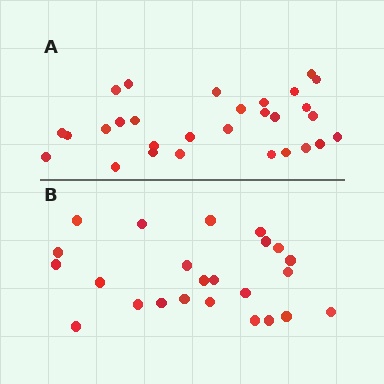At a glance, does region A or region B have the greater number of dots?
Region A (the top region) has more dots.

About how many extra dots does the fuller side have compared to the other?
Region A has about 5 more dots than region B.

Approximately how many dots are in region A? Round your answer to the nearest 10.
About 30 dots. (The exact count is 29, which rounds to 30.)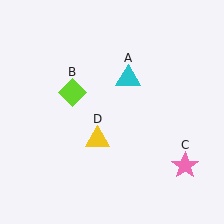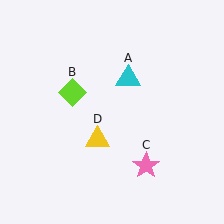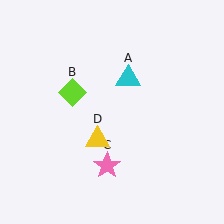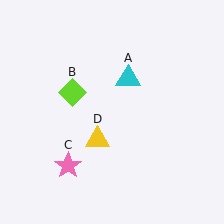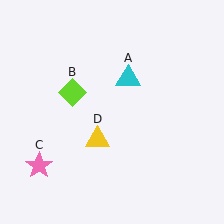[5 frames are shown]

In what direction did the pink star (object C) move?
The pink star (object C) moved left.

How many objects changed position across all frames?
1 object changed position: pink star (object C).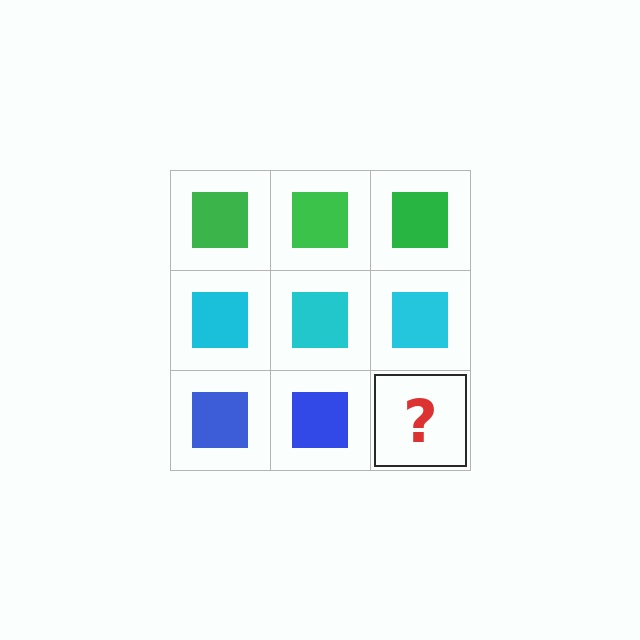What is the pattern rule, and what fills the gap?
The rule is that each row has a consistent color. The gap should be filled with a blue square.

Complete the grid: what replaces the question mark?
The question mark should be replaced with a blue square.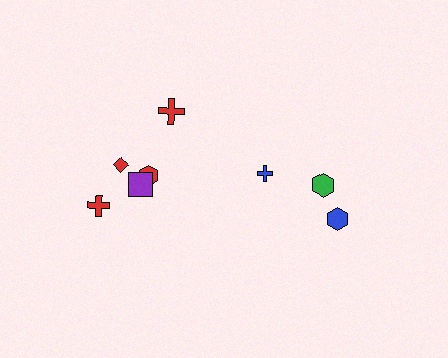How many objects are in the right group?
There are 3 objects.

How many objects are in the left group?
There are 5 objects.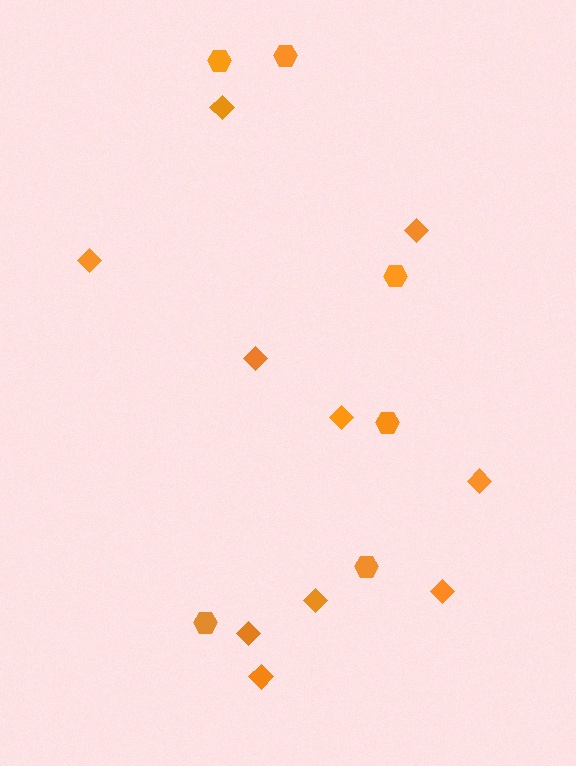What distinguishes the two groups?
There are 2 groups: one group of hexagons (6) and one group of diamonds (10).